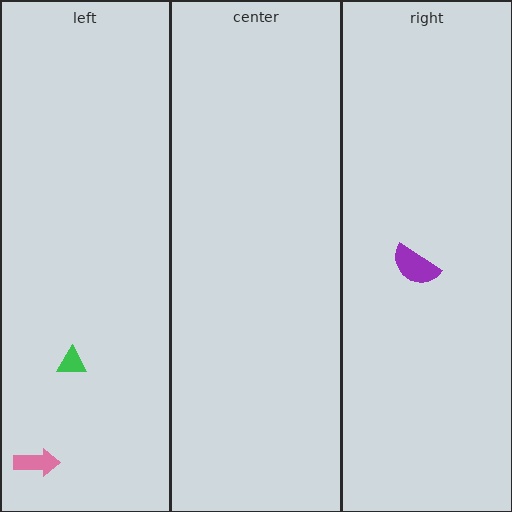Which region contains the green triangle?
The left region.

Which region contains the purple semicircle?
The right region.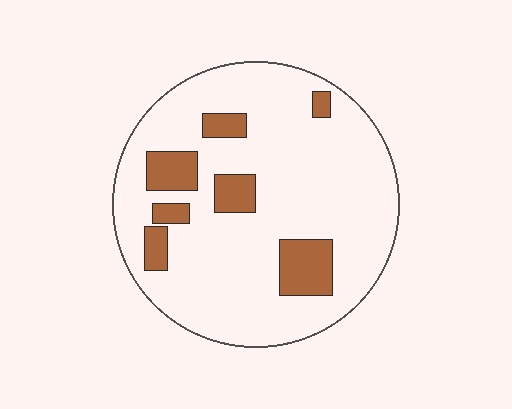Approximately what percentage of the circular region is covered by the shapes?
Approximately 15%.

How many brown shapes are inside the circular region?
7.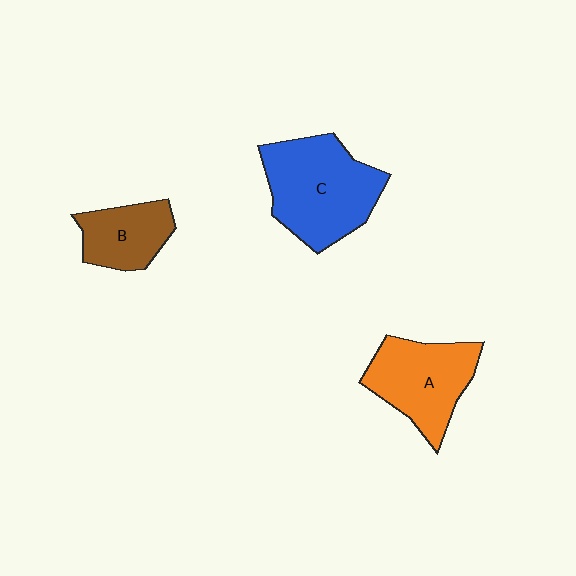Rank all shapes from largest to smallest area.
From largest to smallest: C (blue), A (orange), B (brown).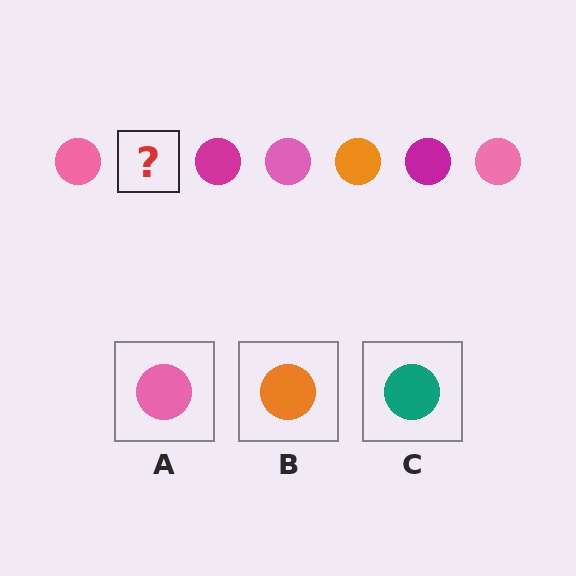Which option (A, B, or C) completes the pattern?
B.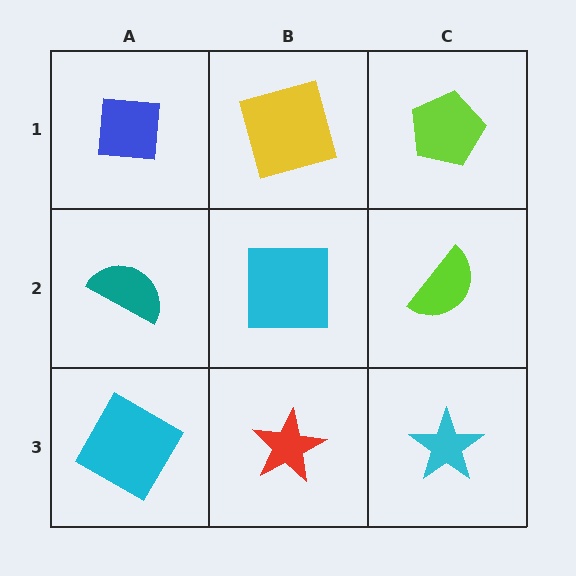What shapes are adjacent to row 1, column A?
A teal semicircle (row 2, column A), a yellow square (row 1, column B).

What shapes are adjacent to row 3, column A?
A teal semicircle (row 2, column A), a red star (row 3, column B).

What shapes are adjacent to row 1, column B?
A cyan square (row 2, column B), a blue square (row 1, column A), a lime pentagon (row 1, column C).